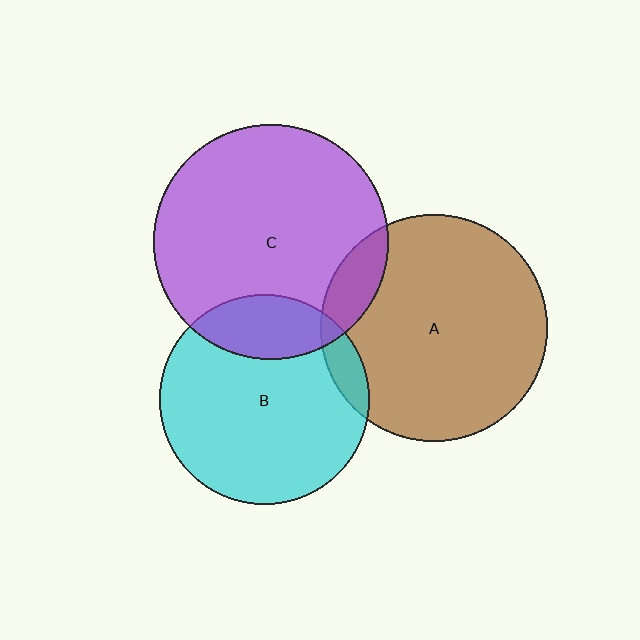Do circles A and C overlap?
Yes.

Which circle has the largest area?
Circle C (purple).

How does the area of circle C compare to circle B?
Approximately 1.2 times.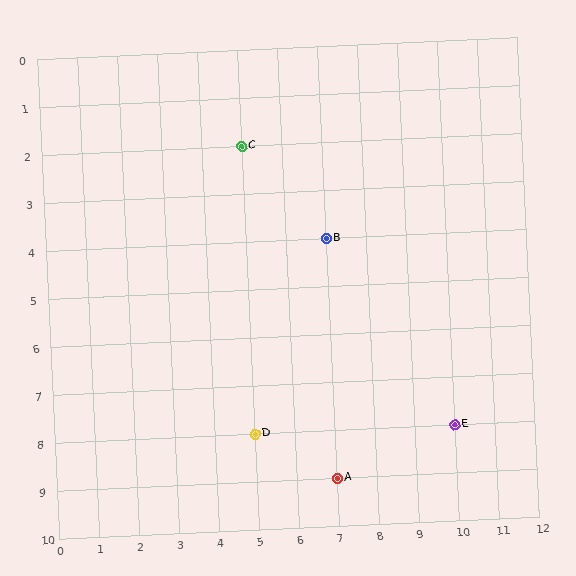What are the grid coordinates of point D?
Point D is at grid coordinates (5, 8).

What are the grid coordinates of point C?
Point C is at grid coordinates (5, 2).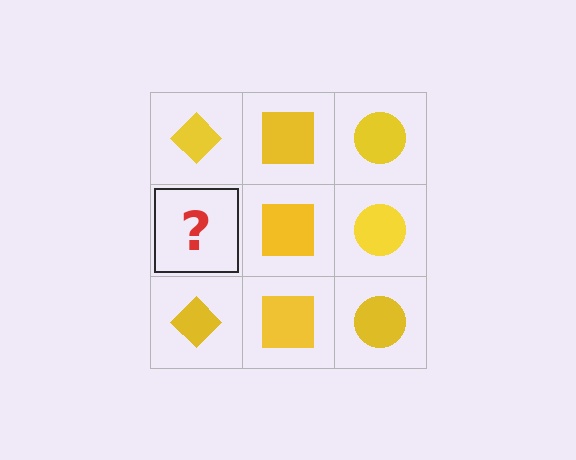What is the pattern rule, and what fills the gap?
The rule is that each column has a consistent shape. The gap should be filled with a yellow diamond.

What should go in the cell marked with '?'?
The missing cell should contain a yellow diamond.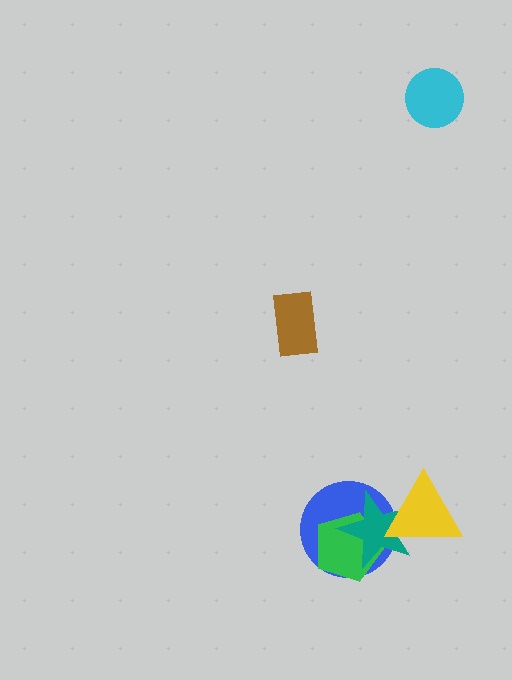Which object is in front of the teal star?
The yellow triangle is in front of the teal star.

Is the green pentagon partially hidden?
Yes, it is partially covered by another shape.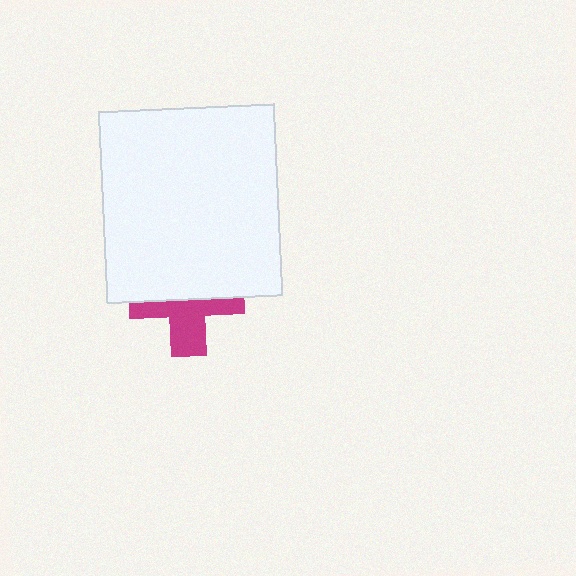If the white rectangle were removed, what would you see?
You would see the complete magenta cross.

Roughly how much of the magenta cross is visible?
About half of it is visible (roughly 47%).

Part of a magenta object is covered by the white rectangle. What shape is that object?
It is a cross.